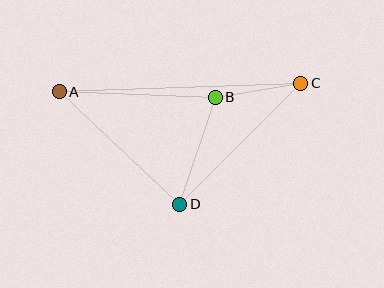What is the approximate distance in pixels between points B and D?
The distance between B and D is approximately 112 pixels.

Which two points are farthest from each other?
Points A and C are farthest from each other.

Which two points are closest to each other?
Points B and C are closest to each other.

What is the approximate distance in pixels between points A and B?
The distance between A and B is approximately 156 pixels.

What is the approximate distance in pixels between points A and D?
The distance between A and D is approximately 165 pixels.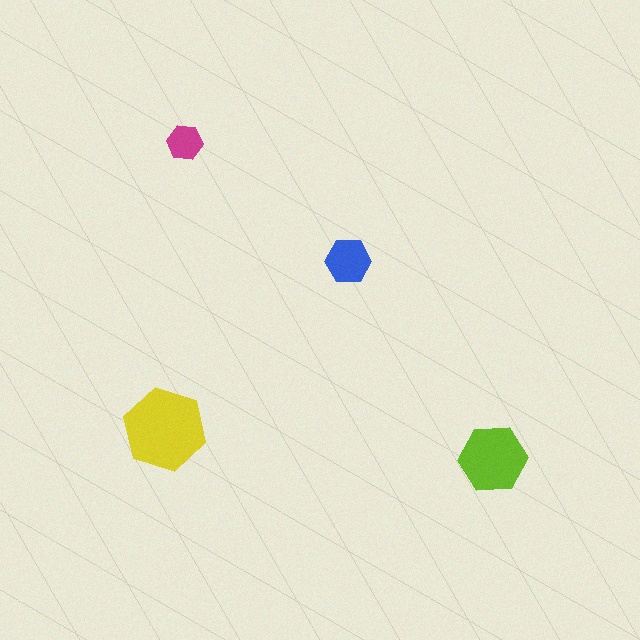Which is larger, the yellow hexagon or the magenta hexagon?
The yellow one.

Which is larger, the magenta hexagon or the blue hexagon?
The blue one.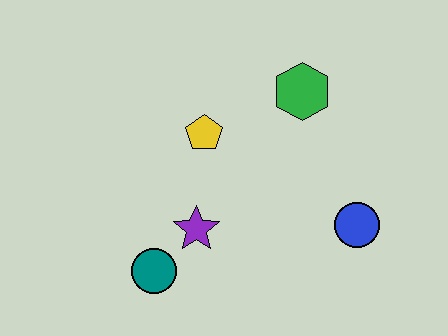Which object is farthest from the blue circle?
The teal circle is farthest from the blue circle.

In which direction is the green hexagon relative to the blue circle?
The green hexagon is above the blue circle.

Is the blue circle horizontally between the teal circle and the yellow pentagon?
No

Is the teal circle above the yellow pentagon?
No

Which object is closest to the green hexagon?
The yellow pentagon is closest to the green hexagon.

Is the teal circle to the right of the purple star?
No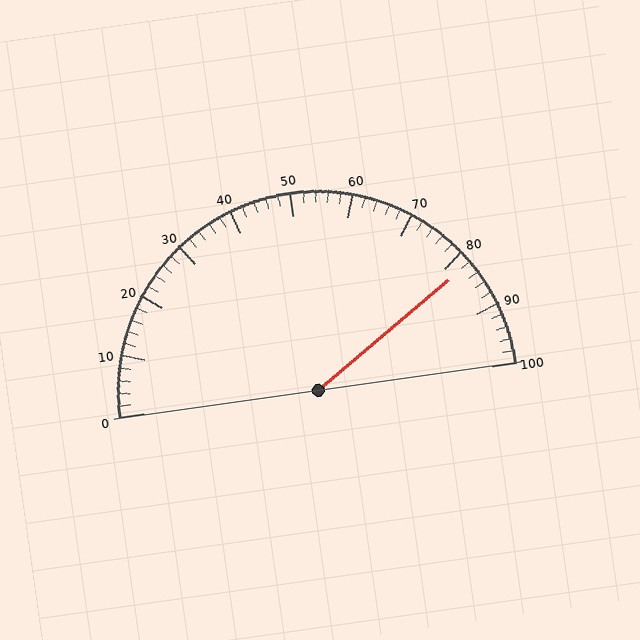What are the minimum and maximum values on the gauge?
The gauge ranges from 0 to 100.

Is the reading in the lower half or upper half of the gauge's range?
The reading is in the upper half of the range (0 to 100).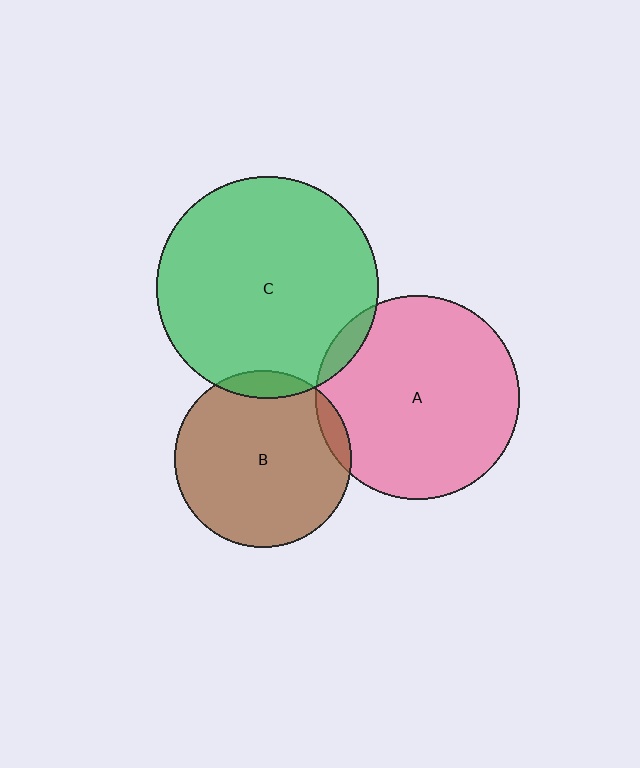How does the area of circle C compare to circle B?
Approximately 1.6 times.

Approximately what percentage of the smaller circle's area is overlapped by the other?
Approximately 5%.